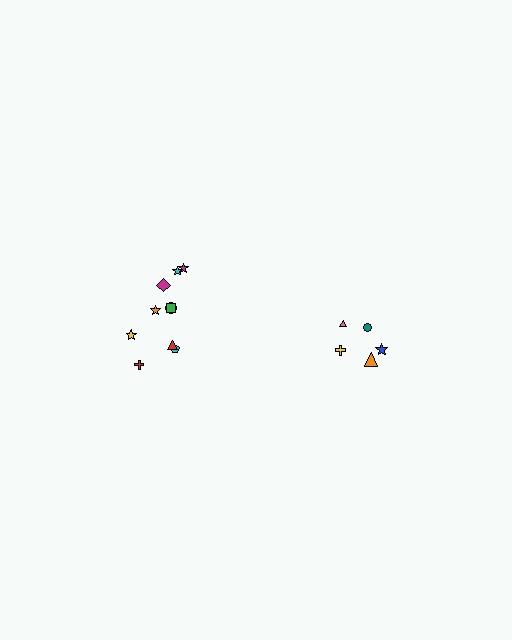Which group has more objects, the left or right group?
The left group.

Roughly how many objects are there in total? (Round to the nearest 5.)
Roughly 15 objects in total.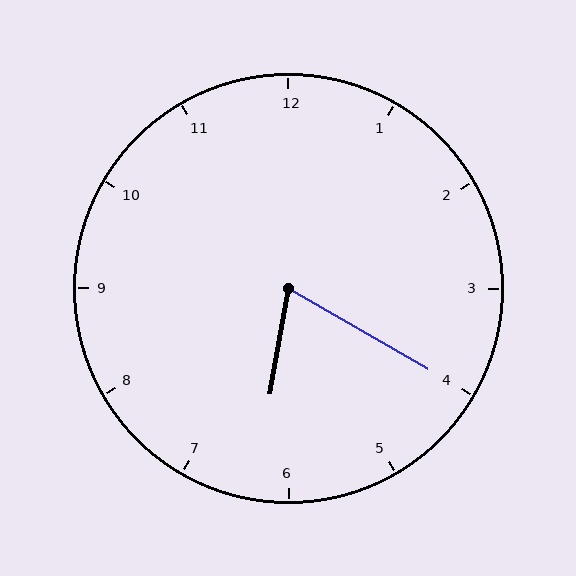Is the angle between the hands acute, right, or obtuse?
It is acute.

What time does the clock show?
6:20.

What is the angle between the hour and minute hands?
Approximately 70 degrees.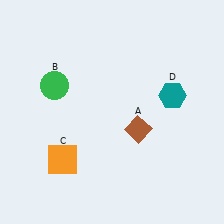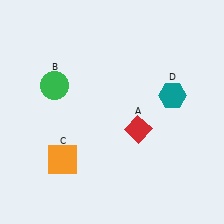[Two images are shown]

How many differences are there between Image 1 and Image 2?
There is 1 difference between the two images.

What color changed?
The diamond (A) changed from brown in Image 1 to red in Image 2.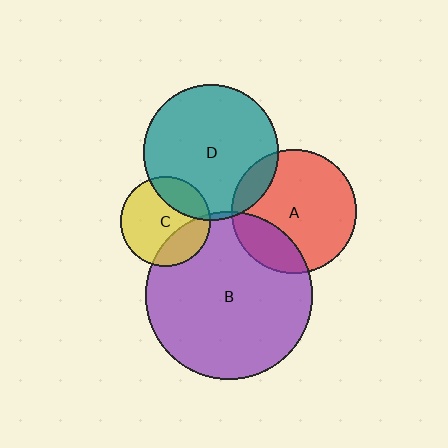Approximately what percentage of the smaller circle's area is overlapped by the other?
Approximately 5%.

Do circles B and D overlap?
Yes.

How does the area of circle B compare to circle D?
Approximately 1.5 times.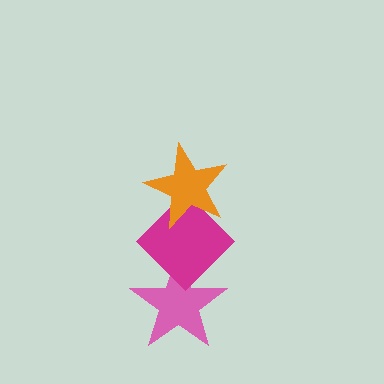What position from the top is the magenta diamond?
The magenta diamond is 2nd from the top.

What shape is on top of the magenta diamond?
The orange star is on top of the magenta diamond.